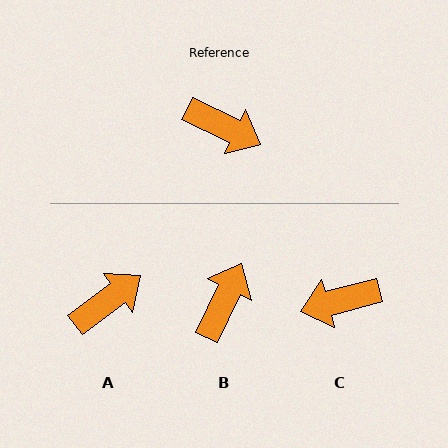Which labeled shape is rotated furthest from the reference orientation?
C, about 139 degrees away.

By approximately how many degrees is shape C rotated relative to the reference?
Approximately 139 degrees clockwise.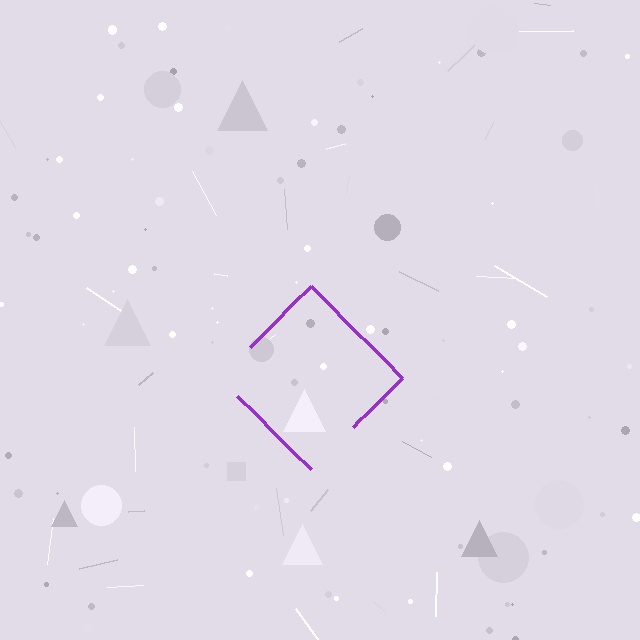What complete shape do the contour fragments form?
The contour fragments form a diamond.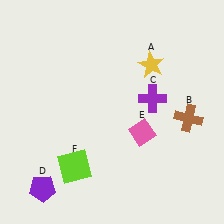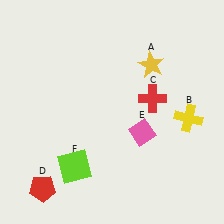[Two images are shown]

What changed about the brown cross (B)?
In Image 1, B is brown. In Image 2, it changed to yellow.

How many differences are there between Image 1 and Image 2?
There are 3 differences between the two images.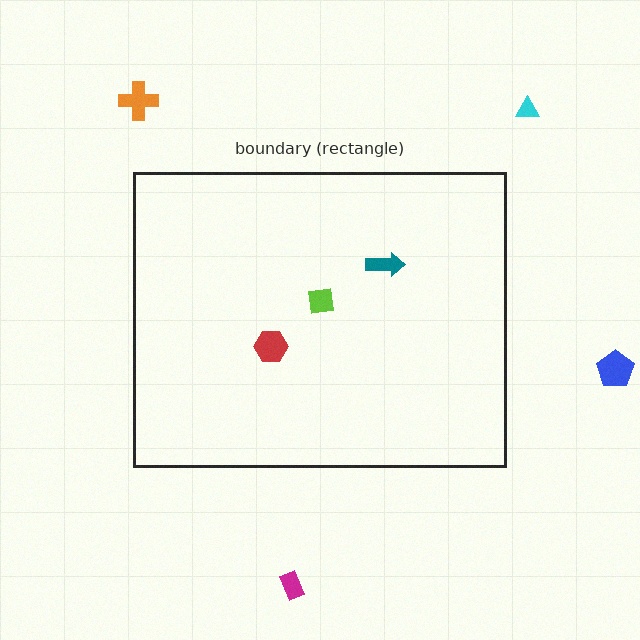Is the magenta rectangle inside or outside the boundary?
Outside.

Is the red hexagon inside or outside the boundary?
Inside.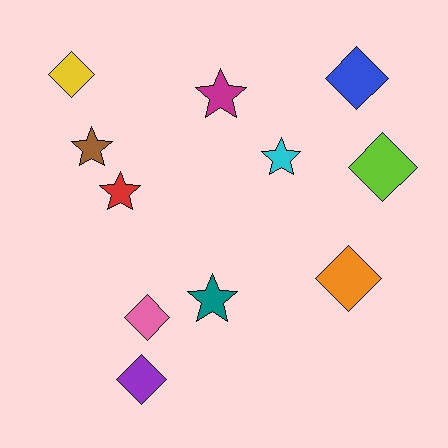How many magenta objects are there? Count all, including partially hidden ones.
There is 1 magenta object.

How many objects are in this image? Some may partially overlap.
There are 11 objects.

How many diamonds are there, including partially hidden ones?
There are 6 diamonds.